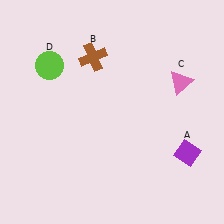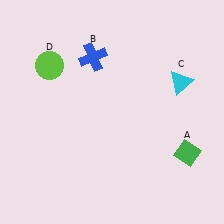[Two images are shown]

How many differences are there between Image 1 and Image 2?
There are 3 differences between the two images.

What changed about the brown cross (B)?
In Image 1, B is brown. In Image 2, it changed to blue.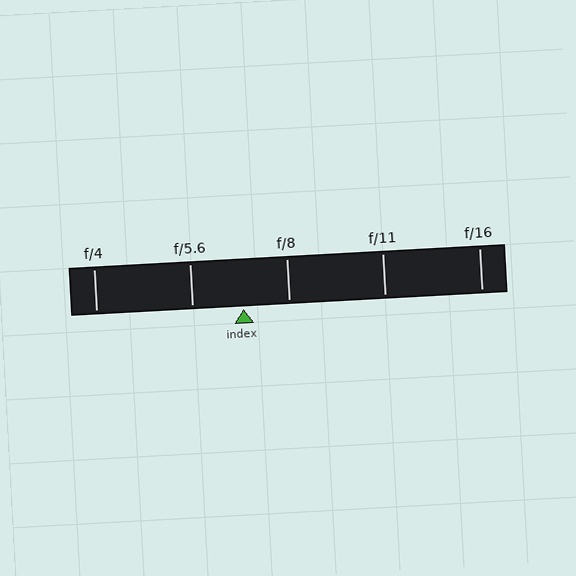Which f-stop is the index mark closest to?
The index mark is closest to f/8.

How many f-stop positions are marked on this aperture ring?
There are 5 f-stop positions marked.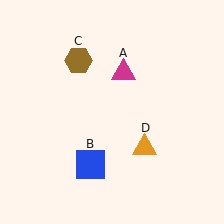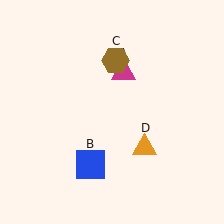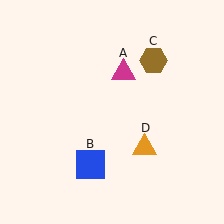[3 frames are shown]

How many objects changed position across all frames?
1 object changed position: brown hexagon (object C).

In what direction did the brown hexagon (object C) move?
The brown hexagon (object C) moved right.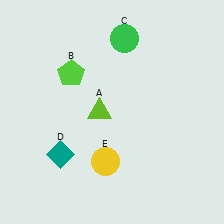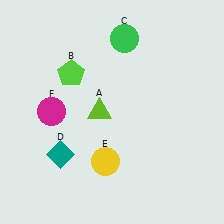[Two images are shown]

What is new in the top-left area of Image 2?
A magenta circle (F) was added in the top-left area of Image 2.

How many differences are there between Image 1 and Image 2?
There is 1 difference between the two images.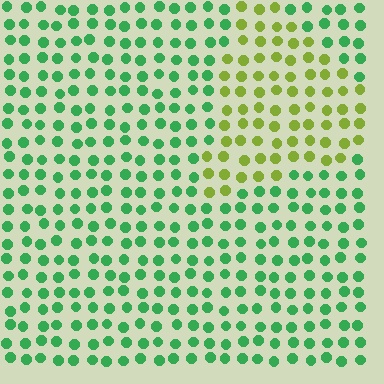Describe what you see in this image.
The image is filled with small green elements in a uniform arrangement. A triangle-shaped region is visible where the elements are tinted to a slightly different hue, forming a subtle color boundary.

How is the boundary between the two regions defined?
The boundary is defined purely by a slight shift in hue (about 55 degrees). Spacing, size, and orientation are identical on both sides.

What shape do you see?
I see a triangle.